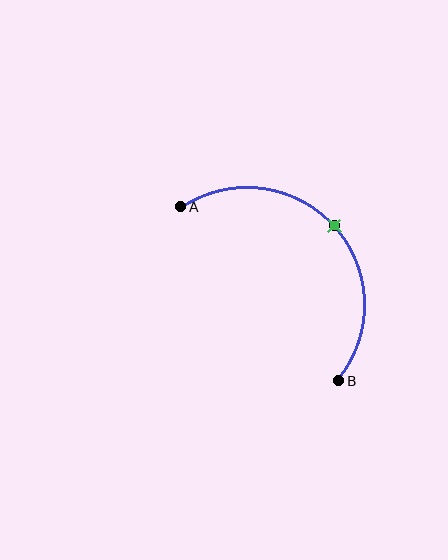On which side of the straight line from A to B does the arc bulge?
The arc bulges above and to the right of the straight line connecting A and B.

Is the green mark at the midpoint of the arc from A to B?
Yes. The green mark lies on the arc at equal arc-length from both A and B — it is the arc midpoint.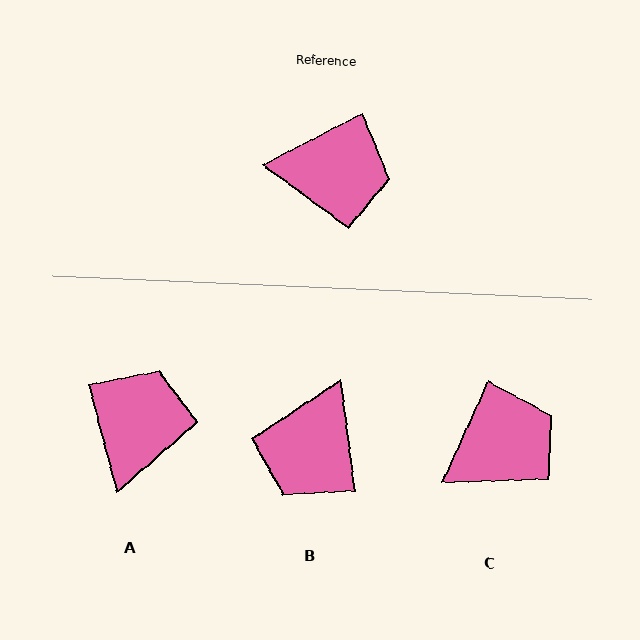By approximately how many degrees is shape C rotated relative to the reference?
Approximately 38 degrees counter-clockwise.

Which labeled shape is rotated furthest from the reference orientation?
B, about 110 degrees away.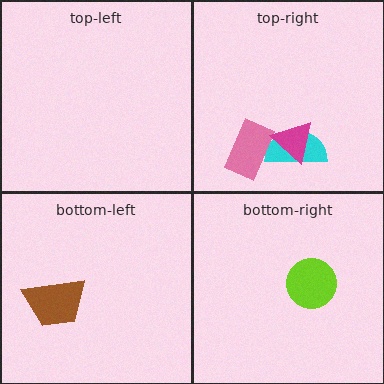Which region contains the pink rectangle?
The top-right region.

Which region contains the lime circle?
The bottom-right region.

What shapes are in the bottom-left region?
The brown trapezoid.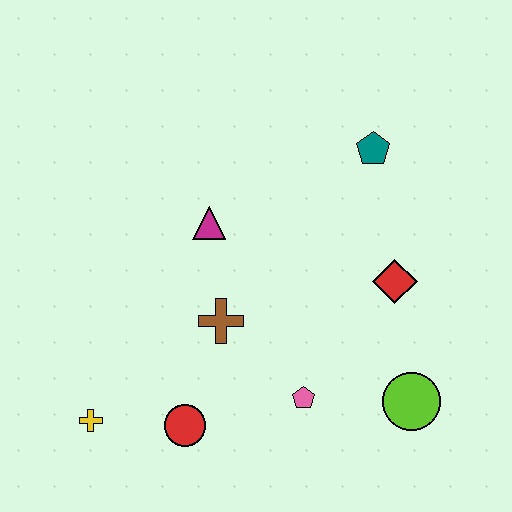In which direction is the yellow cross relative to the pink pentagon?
The yellow cross is to the left of the pink pentagon.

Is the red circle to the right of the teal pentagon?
No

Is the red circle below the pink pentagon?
Yes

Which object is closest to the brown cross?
The magenta triangle is closest to the brown cross.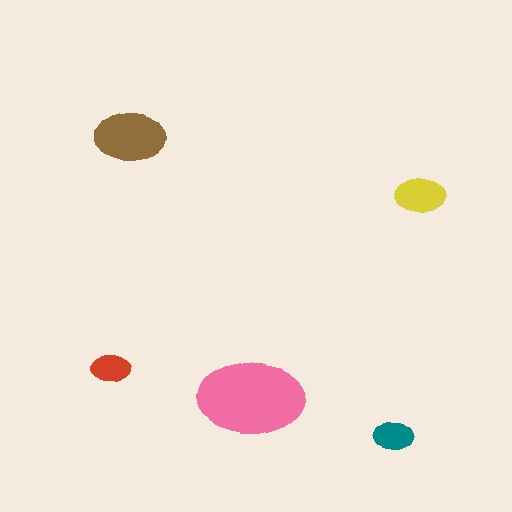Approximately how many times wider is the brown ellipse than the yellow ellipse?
About 1.5 times wider.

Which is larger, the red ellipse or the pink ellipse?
The pink one.